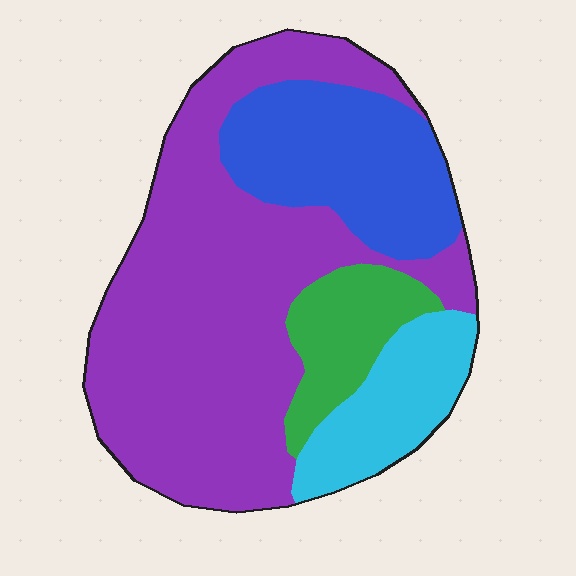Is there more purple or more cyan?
Purple.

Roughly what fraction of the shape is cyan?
Cyan covers about 15% of the shape.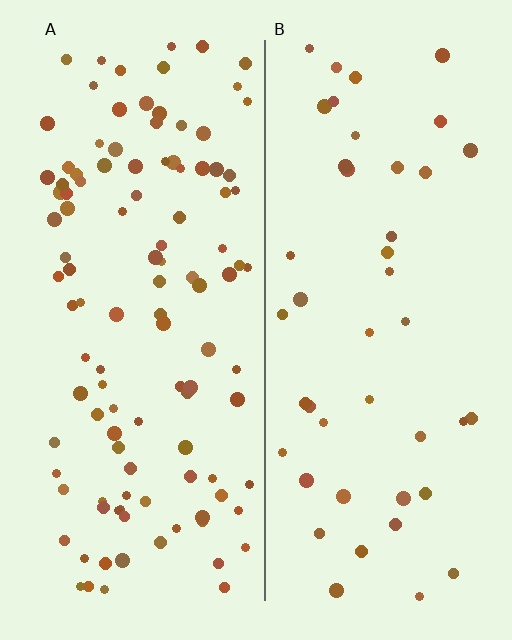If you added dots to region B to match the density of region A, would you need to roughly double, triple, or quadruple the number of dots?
Approximately triple.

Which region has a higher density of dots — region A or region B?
A (the left).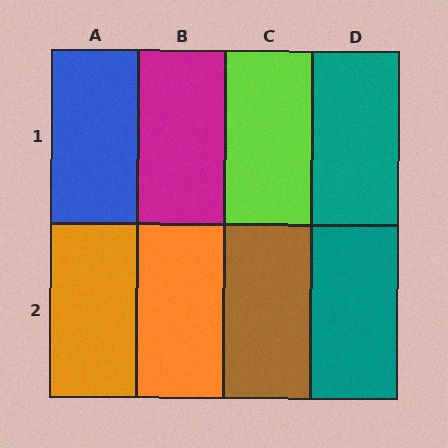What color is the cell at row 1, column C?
Lime.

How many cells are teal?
2 cells are teal.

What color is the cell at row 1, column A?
Blue.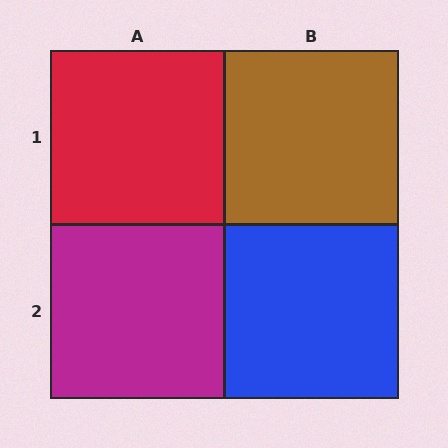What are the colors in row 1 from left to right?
Red, brown.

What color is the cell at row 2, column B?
Blue.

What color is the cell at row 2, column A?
Magenta.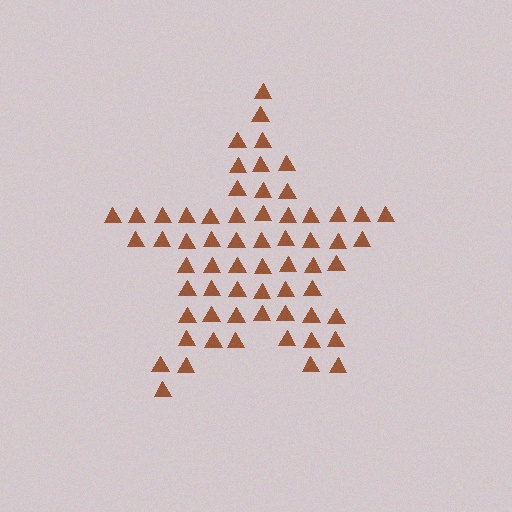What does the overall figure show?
The overall figure shows a star.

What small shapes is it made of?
It is made of small triangles.